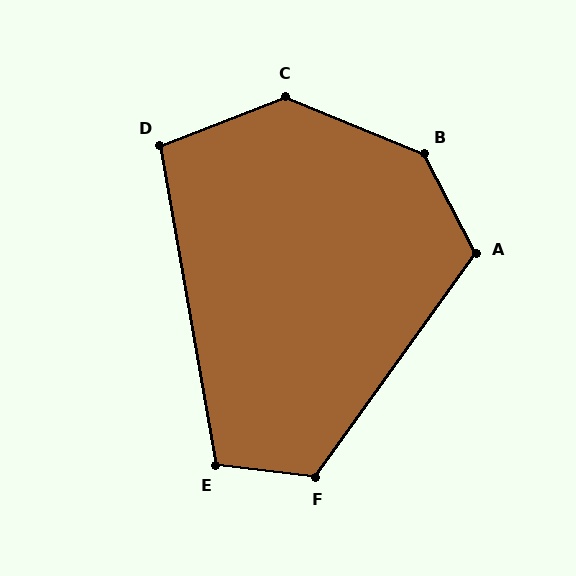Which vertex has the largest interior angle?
B, at approximately 140 degrees.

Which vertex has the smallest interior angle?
D, at approximately 101 degrees.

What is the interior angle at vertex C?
Approximately 136 degrees (obtuse).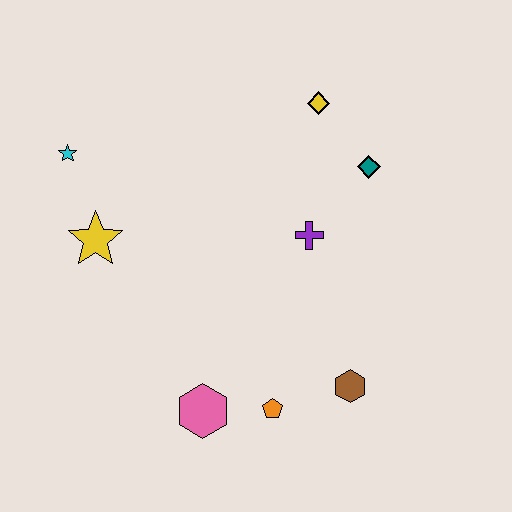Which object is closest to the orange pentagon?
The pink hexagon is closest to the orange pentagon.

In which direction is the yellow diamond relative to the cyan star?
The yellow diamond is to the right of the cyan star.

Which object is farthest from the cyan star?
The brown hexagon is farthest from the cyan star.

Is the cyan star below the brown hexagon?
No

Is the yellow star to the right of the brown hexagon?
No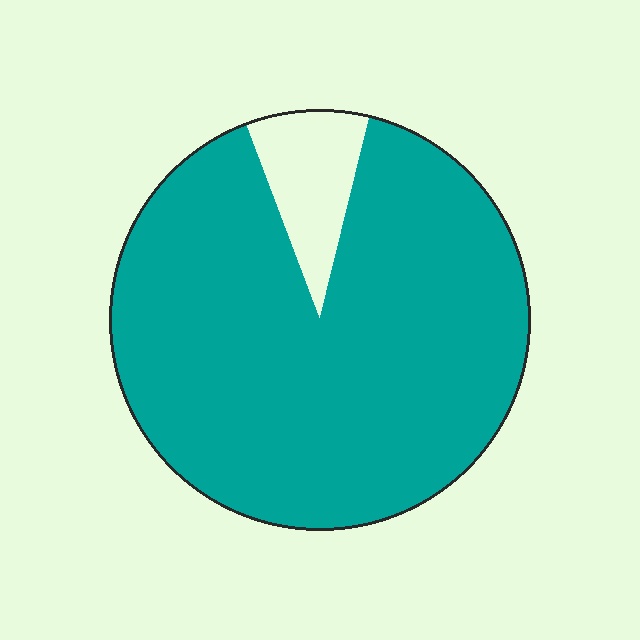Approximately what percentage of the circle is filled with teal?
Approximately 90%.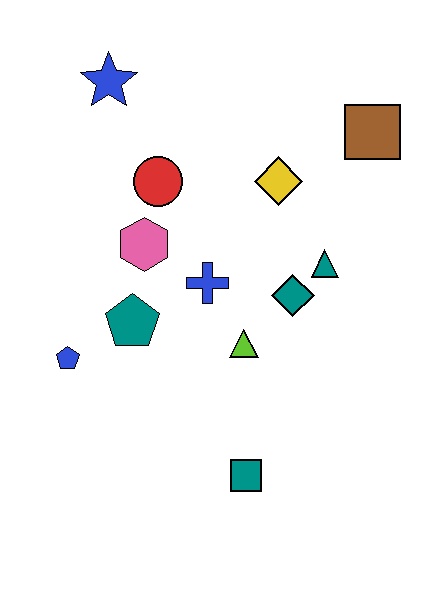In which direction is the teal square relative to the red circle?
The teal square is below the red circle.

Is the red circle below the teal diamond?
No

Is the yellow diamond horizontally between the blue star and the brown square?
Yes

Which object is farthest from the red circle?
The teal square is farthest from the red circle.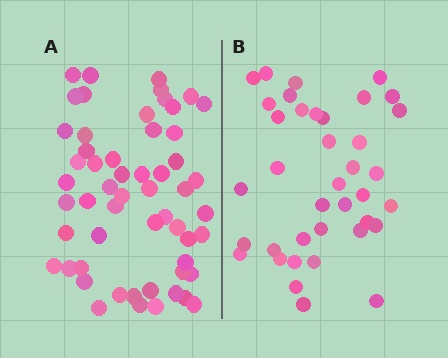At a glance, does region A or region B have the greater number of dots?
Region A (the left region) has more dots.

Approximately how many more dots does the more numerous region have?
Region A has approximately 20 more dots than region B.